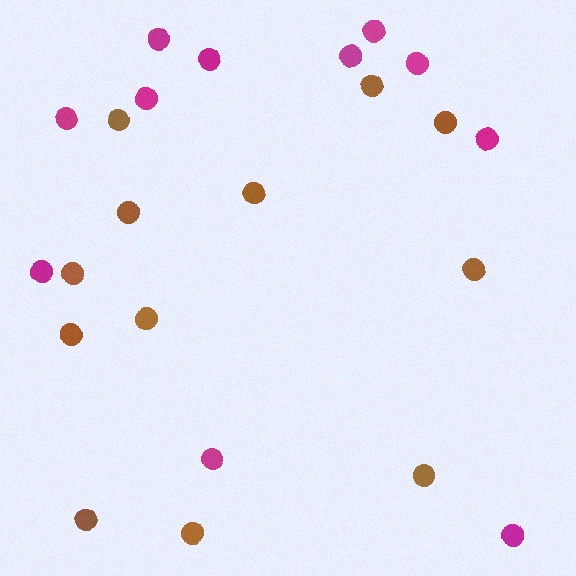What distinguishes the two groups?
There are 2 groups: one group of brown circles (12) and one group of magenta circles (11).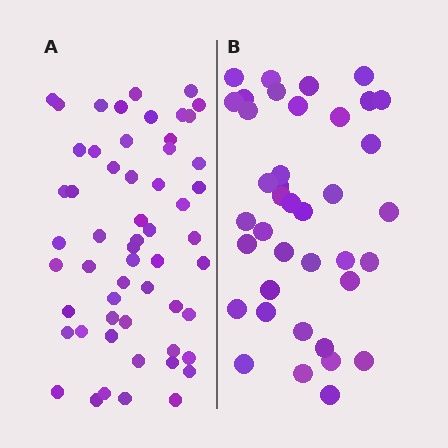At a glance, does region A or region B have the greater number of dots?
Region A (the left region) has more dots.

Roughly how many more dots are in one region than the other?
Region A has approximately 15 more dots than region B.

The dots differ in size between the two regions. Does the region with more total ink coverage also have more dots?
No. Region B has more total ink coverage because its dots are larger, but region A actually contains more individual dots. Total area can be misleading — the number of items is what matters here.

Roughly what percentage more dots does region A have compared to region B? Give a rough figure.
About 45% more.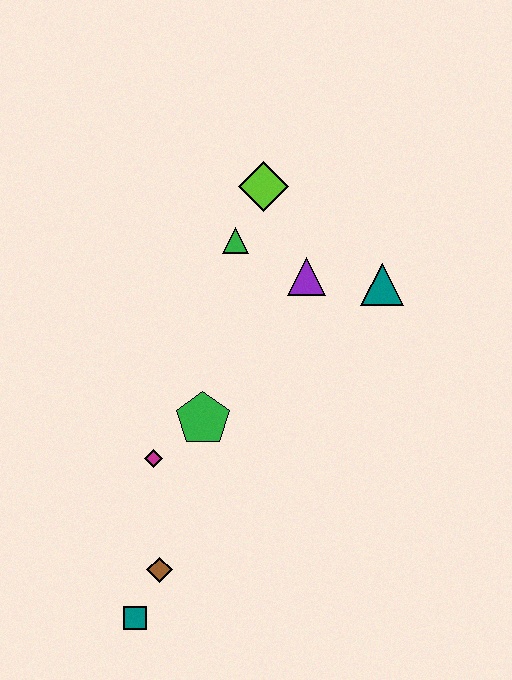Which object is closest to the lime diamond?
The green triangle is closest to the lime diamond.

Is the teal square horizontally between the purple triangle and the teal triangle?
No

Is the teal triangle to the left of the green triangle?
No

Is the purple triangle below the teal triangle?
No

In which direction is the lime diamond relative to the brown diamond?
The lime diamond is above the brown diamond.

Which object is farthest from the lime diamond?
The teal square is farthest from the lime diamond.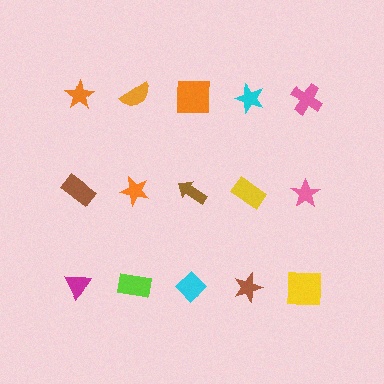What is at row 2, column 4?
A yellow rectangle.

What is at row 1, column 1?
An orange star.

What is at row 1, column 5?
A pink cross.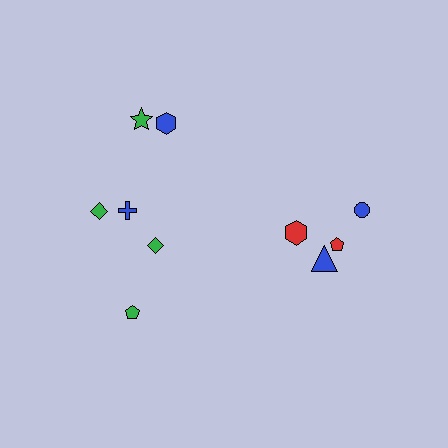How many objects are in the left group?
There are 6 objects.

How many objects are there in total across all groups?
There are 10 objects.